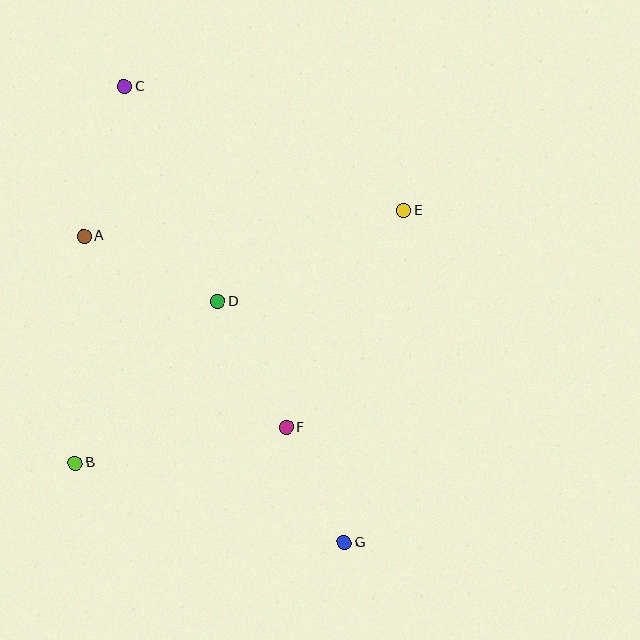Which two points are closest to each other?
Points F and G are closest to each other.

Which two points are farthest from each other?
Points C and G are farthest from each other.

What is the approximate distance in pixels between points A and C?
The distance between A and C is approximately 155 pixels.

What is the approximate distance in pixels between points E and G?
The distance between E and G is approximately 337 pixels.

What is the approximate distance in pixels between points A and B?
The distance between A and B is approximately 227 pixels.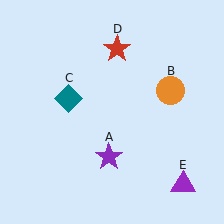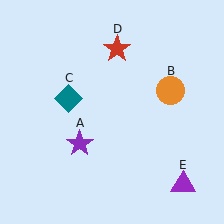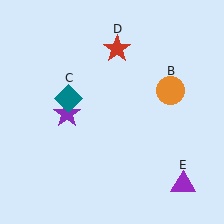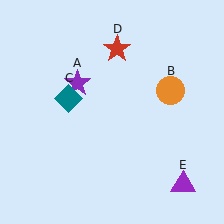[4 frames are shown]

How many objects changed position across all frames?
1 object changed position: purple star (object A).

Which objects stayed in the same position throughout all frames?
Orange circle (object B) and teal diamond (object C) and red star (object D) and purple triangle (object E) remained stationary.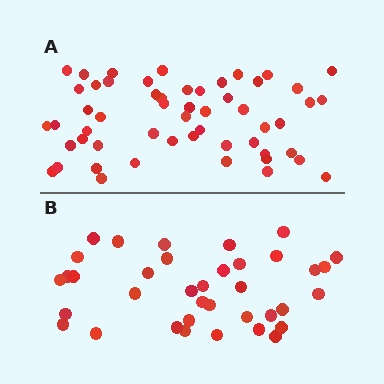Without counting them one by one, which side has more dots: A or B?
Region A (the top region) has more dots.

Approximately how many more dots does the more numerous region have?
Region A has approximately 15 more dots than region B.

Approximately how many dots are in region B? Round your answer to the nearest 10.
About 40 dots. (The exact count is 37, which rounds to 40.)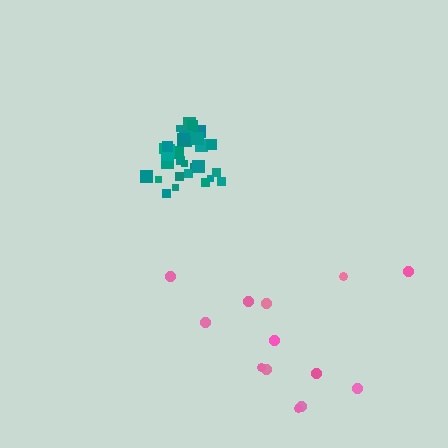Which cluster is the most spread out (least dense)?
Pink.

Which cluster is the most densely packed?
Teal.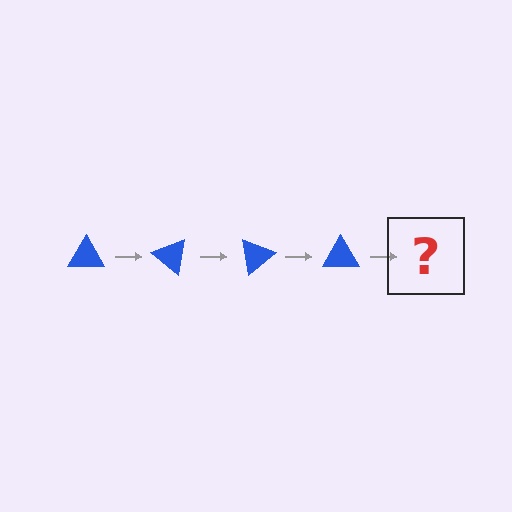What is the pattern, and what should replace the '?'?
The pattern is that the triangle rotates 40 degrees each step. The '?' should be a blue triangle rotated 160 degrees.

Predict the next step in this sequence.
The next step is a blue triangle rotated 160 degrees.